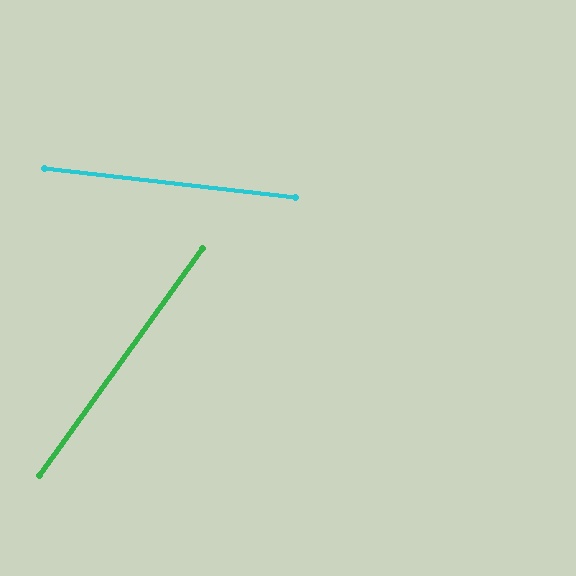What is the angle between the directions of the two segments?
Approximately 61 degrees.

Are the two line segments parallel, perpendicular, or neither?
Neither parallel nor perpendicular — they differ by about 61°.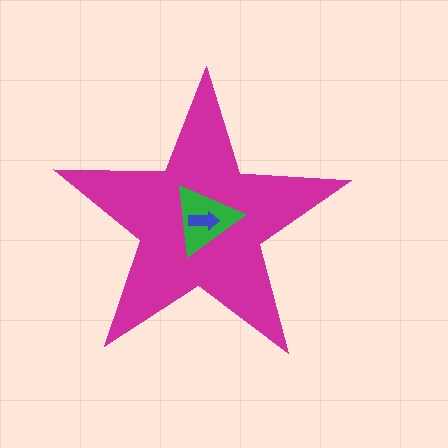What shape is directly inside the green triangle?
The blue arrow.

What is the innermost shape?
The blue arrow.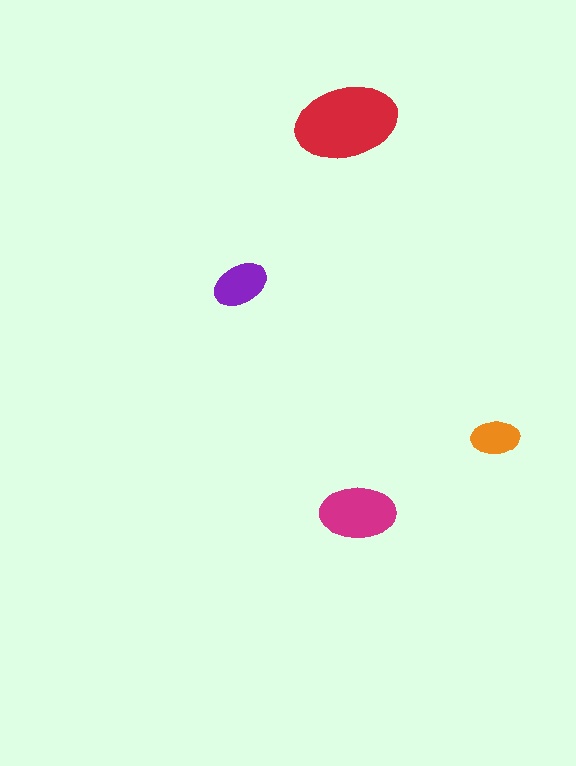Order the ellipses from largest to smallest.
the red one, the magenta one, the purple one, the orange one.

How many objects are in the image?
There are 4 objects in the image.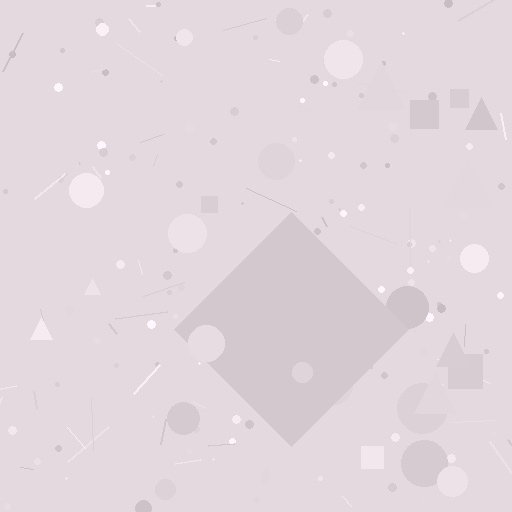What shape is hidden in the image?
A diamond is hidden in the image.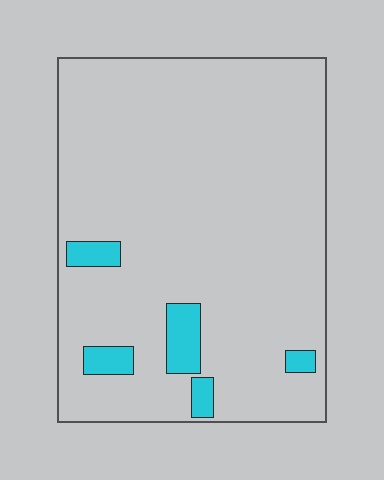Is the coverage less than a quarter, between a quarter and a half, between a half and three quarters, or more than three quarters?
Less than a quarter.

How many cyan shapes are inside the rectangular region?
5.